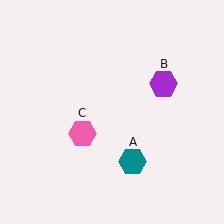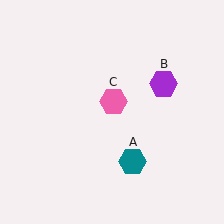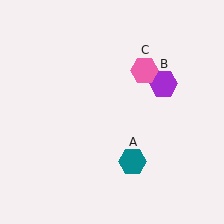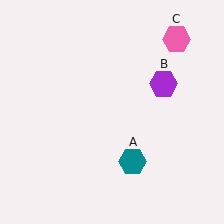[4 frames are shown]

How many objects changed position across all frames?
1 object changed position: pink hexagon (object C).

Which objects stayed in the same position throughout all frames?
Teal hexagon (object A) and purple hexagon (object B) remained stationary.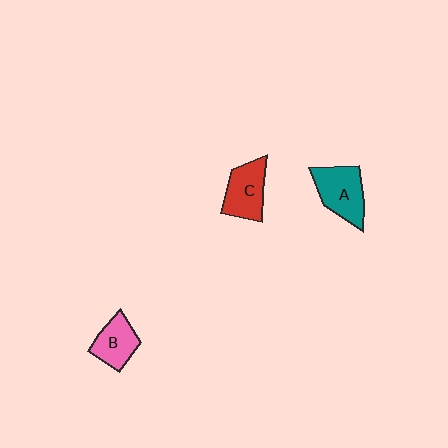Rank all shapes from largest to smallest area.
From largest to smallest: A (teal), C (red), B (pink).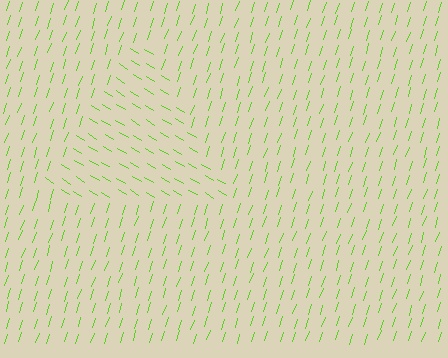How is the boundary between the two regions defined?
The boundary is defined purely by a change in line orientation (approximately 77 degrees difference). All lines are the same color and thickness.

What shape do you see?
I see a triangle.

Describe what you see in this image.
The image is filled with small lime line segments. A triangle region in the image has lines oriented differently from the surrounding lines, creating a visible texture boundary.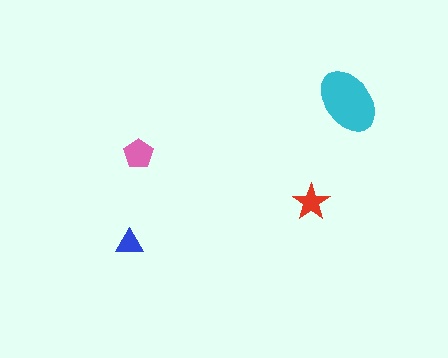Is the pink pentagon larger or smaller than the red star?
Larger.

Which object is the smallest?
The blue triangle.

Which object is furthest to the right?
The cyan ellipse is rightmost.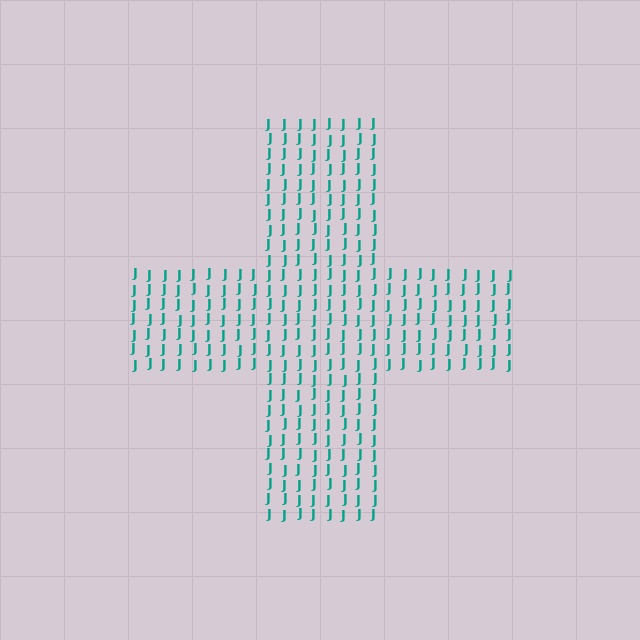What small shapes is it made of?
It is made of small letter J's.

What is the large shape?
The large shape is a cross.